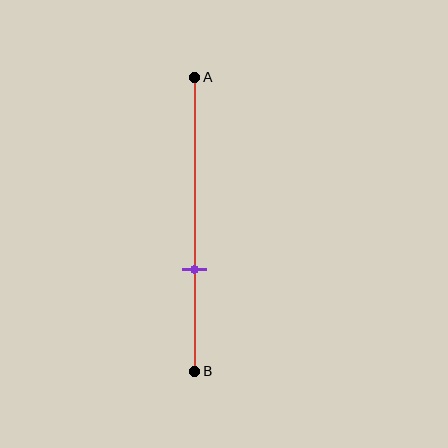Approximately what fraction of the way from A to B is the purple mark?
The purple mark is approximately 65% of the way from A to B.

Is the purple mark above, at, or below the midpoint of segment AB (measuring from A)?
The purple mark is below the midpoint of segment AB.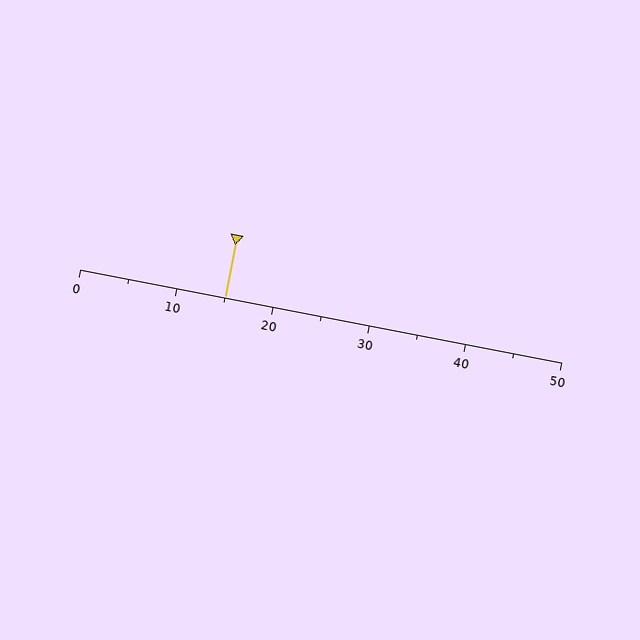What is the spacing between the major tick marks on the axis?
The major ticks are spaced 10 apart.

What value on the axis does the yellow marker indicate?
The marker indicates approximately 15.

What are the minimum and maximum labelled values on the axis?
The axis runs from 0 to 50.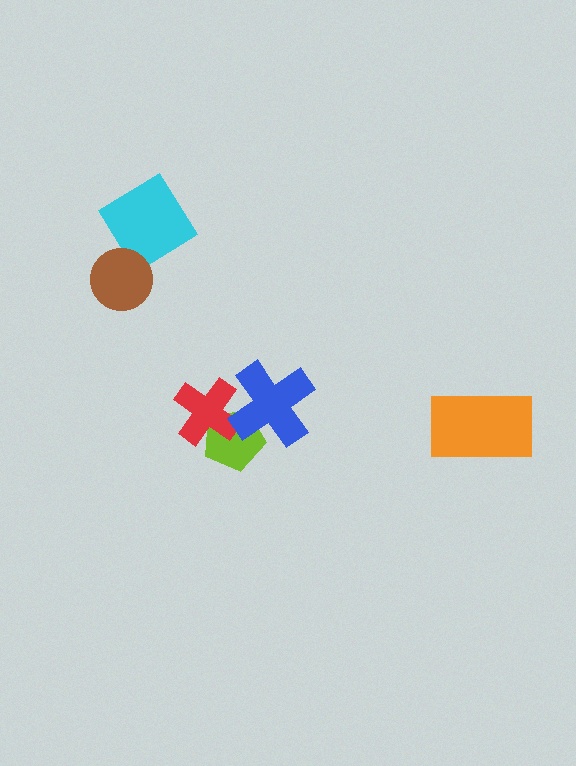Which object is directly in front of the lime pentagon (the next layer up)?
The red cross is directly in front of the lime pentagon.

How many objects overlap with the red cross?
2 objects overlap with the red cross.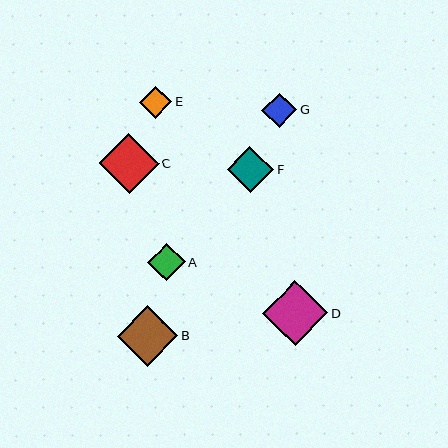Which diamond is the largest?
Diamond D is the largest with a size of approximately 65 pixels.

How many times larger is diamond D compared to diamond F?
Diamond D is approximately 1.4 times the size of diamond F.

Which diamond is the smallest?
Diamond E is the smallest with a size of approximately 32 pixels.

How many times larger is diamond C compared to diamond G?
Diamond C is approximately 1.7 times the size of diamond G.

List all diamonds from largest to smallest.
From largest to smallest: D, B, C, F, A, G, E.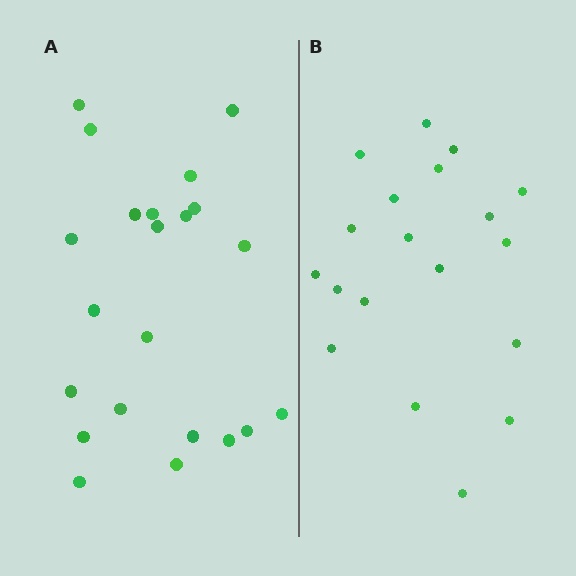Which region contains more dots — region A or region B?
Region A (the left region) has more dots.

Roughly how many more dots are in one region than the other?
Region A has just a few more — roughly 2 or 3 more dots than region B.